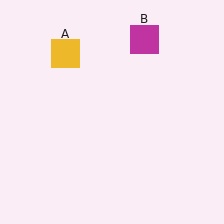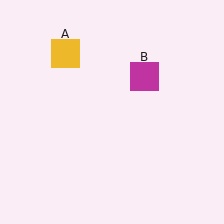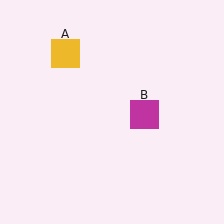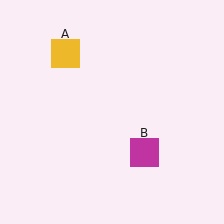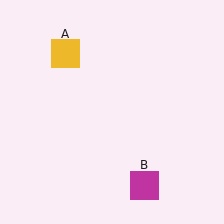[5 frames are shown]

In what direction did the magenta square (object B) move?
The magenta square (object B) moved down.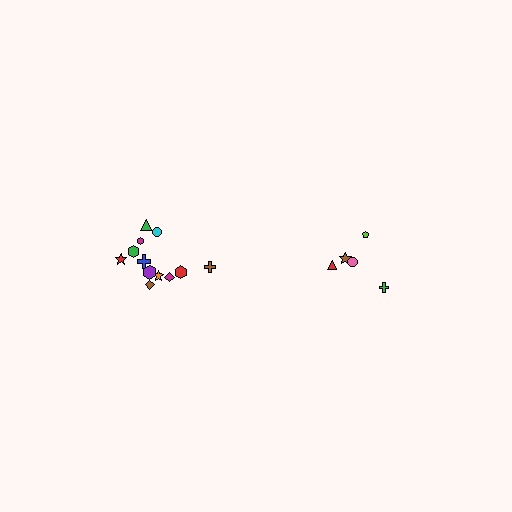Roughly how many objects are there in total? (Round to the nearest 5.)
Roughly 15 objects in total.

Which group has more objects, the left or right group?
The left group.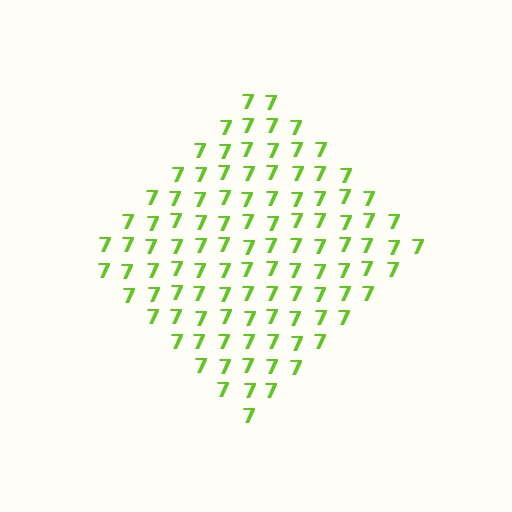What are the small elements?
The small elements are digit 7's.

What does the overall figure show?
The overall figure shows a diamond.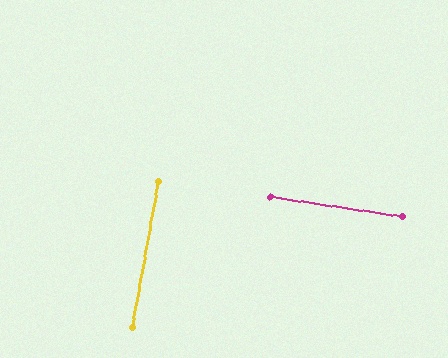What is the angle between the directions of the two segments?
Approximately 89 degrees.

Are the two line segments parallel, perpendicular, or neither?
Perpendicular — they meet at approximately 89°.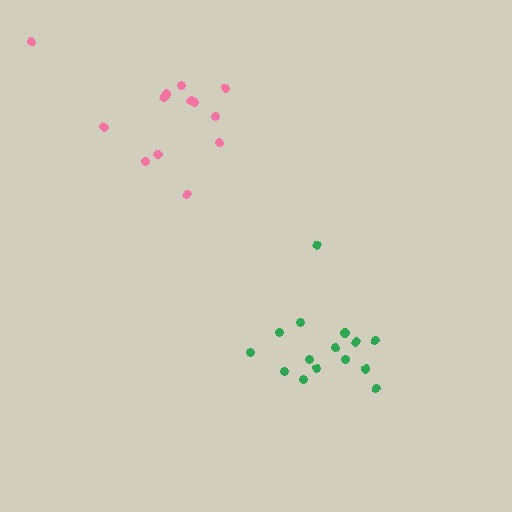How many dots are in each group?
Group 1: 13 dots, Group 2: 15 dots (28 total).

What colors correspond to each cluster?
The clusters are colored: pink, green.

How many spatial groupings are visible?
There are 2 spatial groupings.